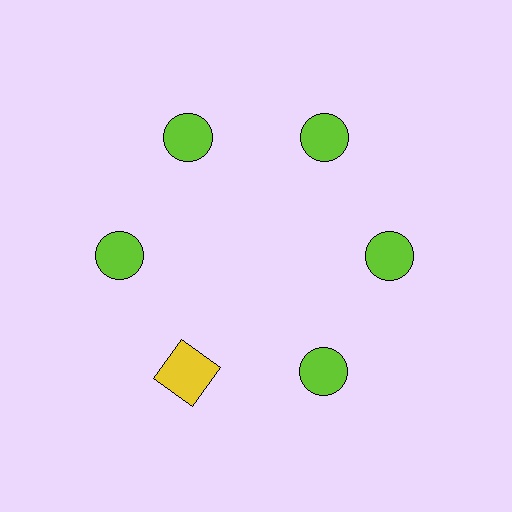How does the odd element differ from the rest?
It differs in both color (yellow instead of lime) and shape (square instead of circle).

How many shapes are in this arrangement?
There are 6 shapes arranged in a ring pattern.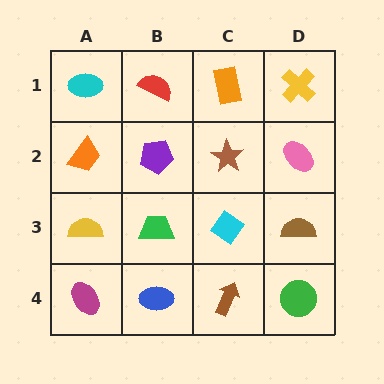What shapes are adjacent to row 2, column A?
A cyan ellipse (row 1, column A), a yellow semicircle (row 3, column A), a purple pentagon (row 2, column B).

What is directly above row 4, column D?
A brown semicircle.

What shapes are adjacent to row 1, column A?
An orange trapezoid (row 2, column A), a red semicircle (row 1, column B).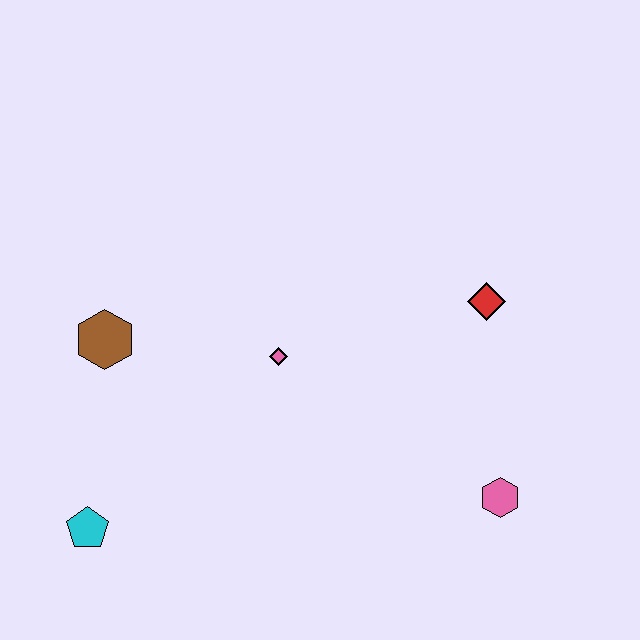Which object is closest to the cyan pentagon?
The brown hexagon is closest to the cyan pentagon.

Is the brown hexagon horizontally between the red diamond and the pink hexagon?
No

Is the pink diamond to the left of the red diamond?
Yes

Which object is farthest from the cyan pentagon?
The red diamond is farthest from the cyan pentagon.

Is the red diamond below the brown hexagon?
No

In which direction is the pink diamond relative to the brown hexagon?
The pink diamond is to the right of the brown hexagon.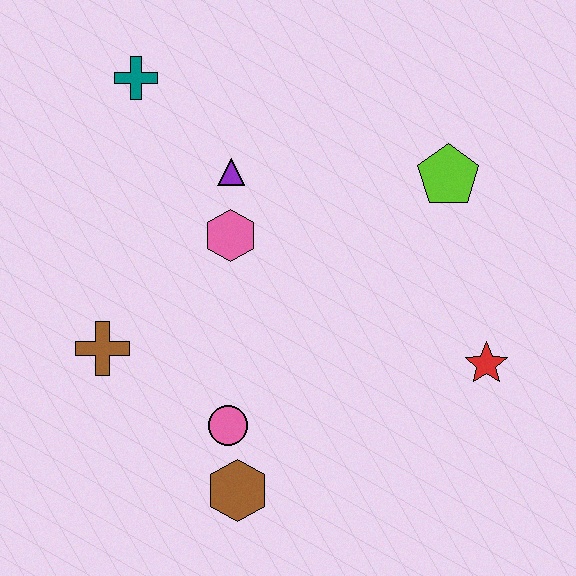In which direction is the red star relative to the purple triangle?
The red star is to the right of the purple triangle.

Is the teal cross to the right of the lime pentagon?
No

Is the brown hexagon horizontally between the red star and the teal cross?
Yes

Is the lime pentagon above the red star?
Yes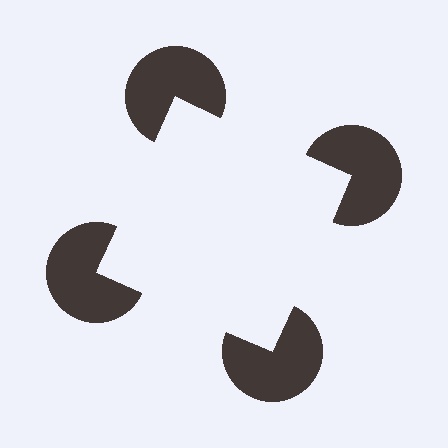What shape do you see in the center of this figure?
An illusory square — its edges are inferred from the aligned wedge cuts in the pac-man discs, not physically drawn.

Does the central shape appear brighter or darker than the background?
It typically appears slightly brighter than the background, even though no actual brightness change is drawn.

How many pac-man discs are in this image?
There are 4 — one at each vertex of the illusory square.